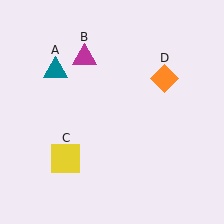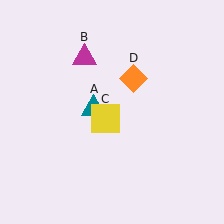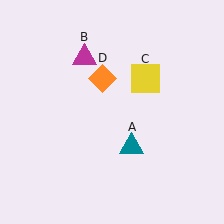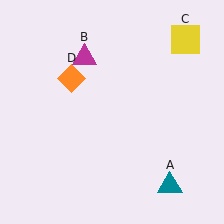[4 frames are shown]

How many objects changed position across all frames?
3 objects changed position: teal triangle (object A), yellow square (object C), orange diamond (object D).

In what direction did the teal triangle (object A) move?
The teal triangle (object A) moved down and to the right.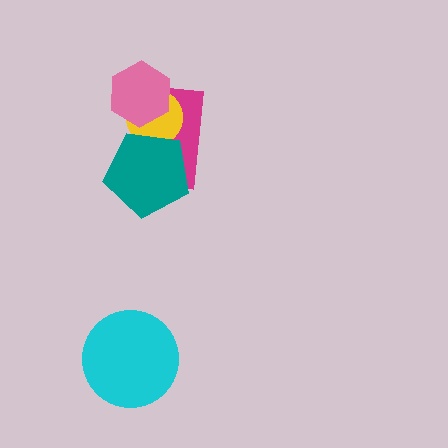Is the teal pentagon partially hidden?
No, no other shape covers it.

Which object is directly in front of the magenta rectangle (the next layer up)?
The yellow circle is directly in front of the magenta rectangle.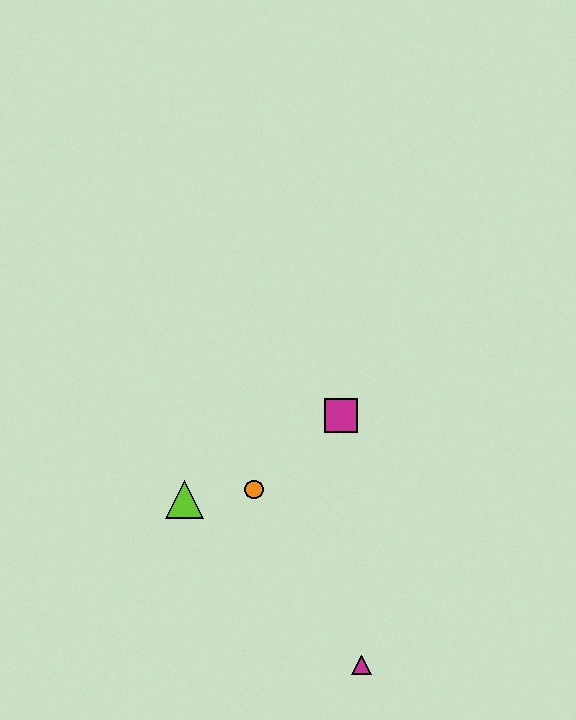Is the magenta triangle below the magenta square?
Yes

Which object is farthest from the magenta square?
The magenta triangle is farthest from the magenta square.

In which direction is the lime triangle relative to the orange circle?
The lime triangle is to the left of the orange circle.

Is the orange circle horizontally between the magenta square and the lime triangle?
Yes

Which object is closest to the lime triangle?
The orange circle is closest to the lime triangle.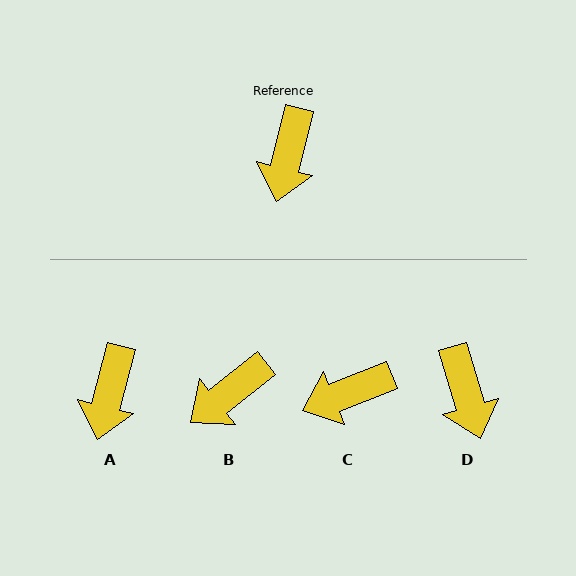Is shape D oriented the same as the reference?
No, it is off by about 31 degrees.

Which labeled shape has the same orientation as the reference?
A.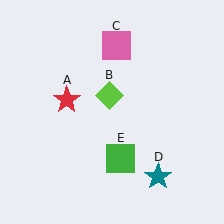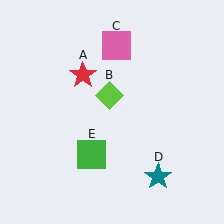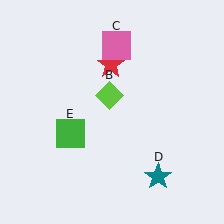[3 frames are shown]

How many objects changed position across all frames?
2 objects changed position: red star (object A), green square (object E).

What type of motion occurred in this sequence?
The red star (object A), green square (object E) rotated clockwise around the center of the scene.